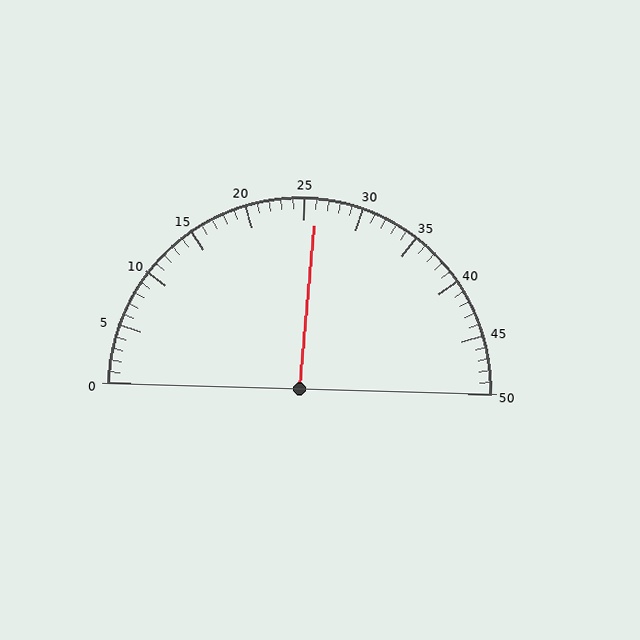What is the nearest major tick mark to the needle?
The nearest major tick mark is 25.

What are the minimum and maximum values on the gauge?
The gauge ranges from 0 to 50.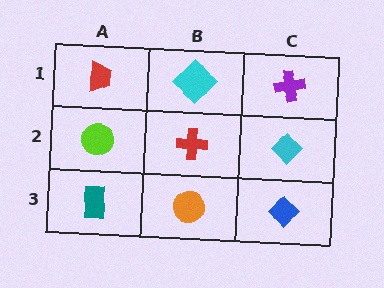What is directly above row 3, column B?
A red cross.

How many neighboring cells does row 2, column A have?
3.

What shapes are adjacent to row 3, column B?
A red cross (row 2, column B), a teal rectangle (row 3, column A), a blue diamond (row 3, column C).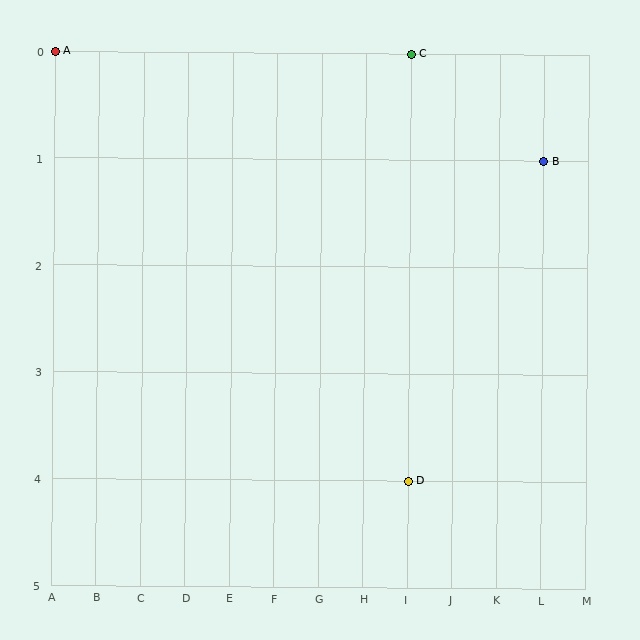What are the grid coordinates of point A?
Point A is at grid coordinates (A, 0).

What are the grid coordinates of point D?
Point D is at grid coordinates (I, 4).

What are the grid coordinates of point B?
Point B is at grid coordinates (L, 1).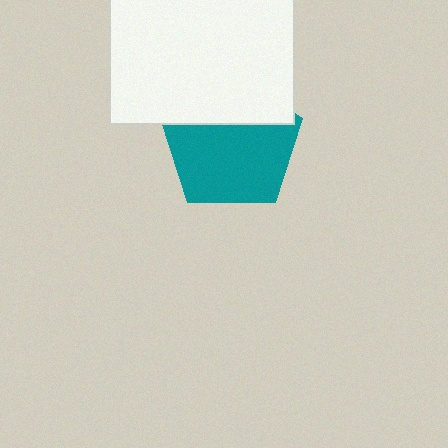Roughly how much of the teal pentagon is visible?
Most of it is visible (roughly 66%).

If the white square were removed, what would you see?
You would see the complete teal pentagon.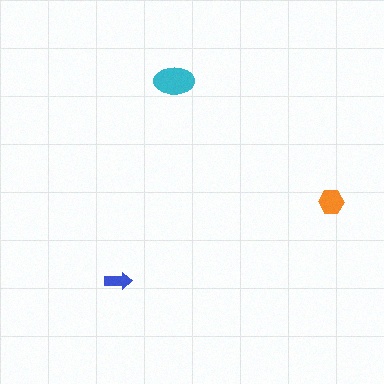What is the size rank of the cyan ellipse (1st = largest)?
1st.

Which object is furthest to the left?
The blue arrow is leftmost.